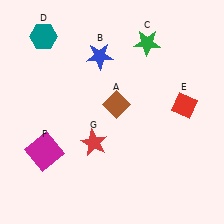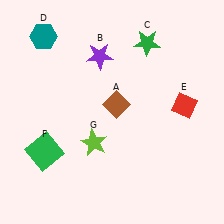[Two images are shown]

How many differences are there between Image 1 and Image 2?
There are 3 differences between the two images.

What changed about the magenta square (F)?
In Image 1, F is magenta. In Image 2, it changed to green.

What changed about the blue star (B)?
In Image 1, B is blue. In Image 2, it changed to purple.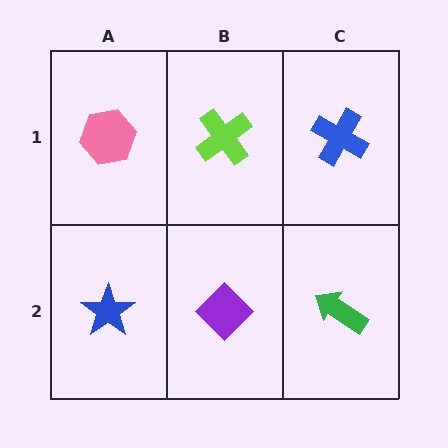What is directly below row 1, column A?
A blue star.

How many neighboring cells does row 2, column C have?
2.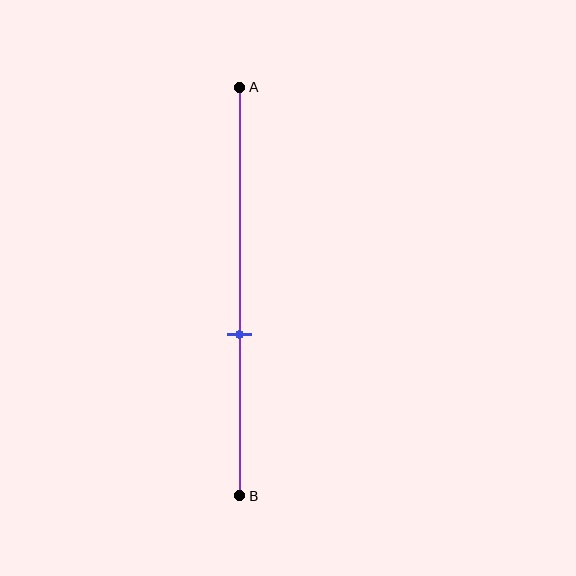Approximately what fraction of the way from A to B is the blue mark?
The blue mark is approximately 60% of the way from A to B.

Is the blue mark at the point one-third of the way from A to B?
No, the mark is at about 60% from A, not at the 33% one-third point.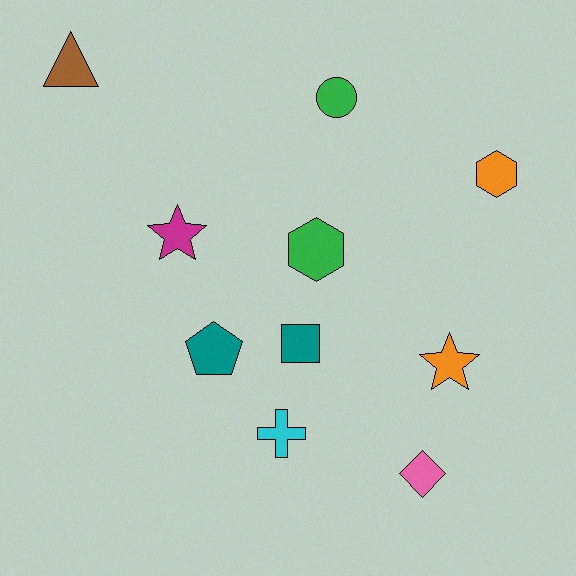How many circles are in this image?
There is 1 circle.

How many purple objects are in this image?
There are no purple objects.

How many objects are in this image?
There are 10 objects.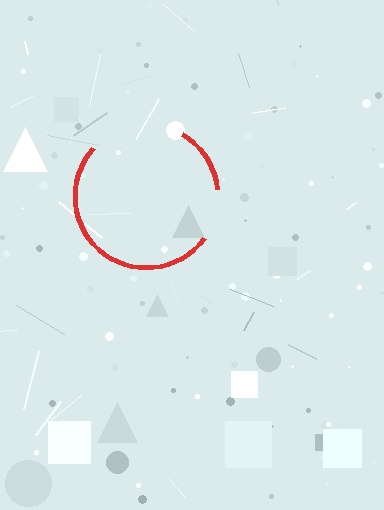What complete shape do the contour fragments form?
The contour fragments form a circle.